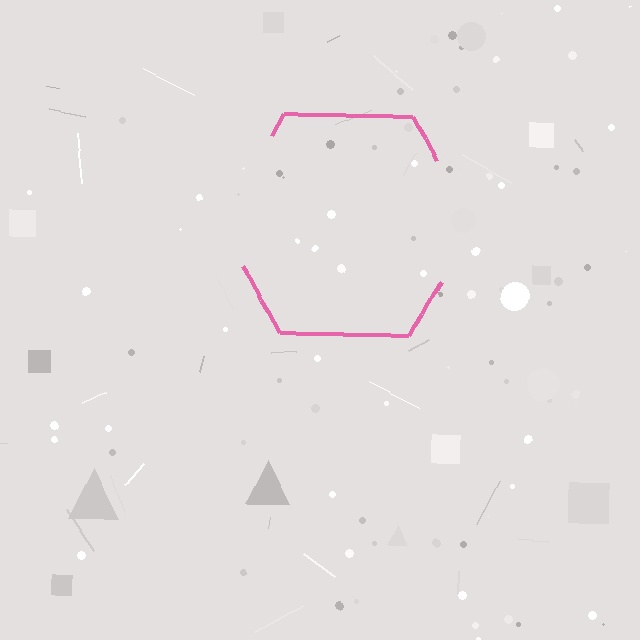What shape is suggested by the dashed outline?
The dashed outline suggests a hexagon.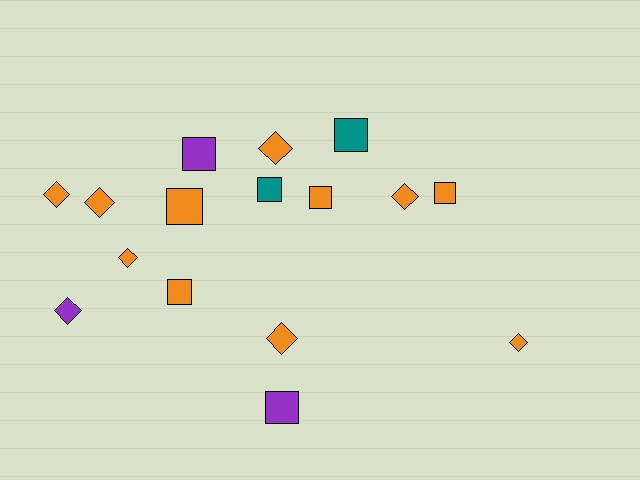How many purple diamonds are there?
There is 1 purple diamond.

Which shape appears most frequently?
Diamond, with 8 objects.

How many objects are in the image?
There are 16 objects.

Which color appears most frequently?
Orange, with 11 objects.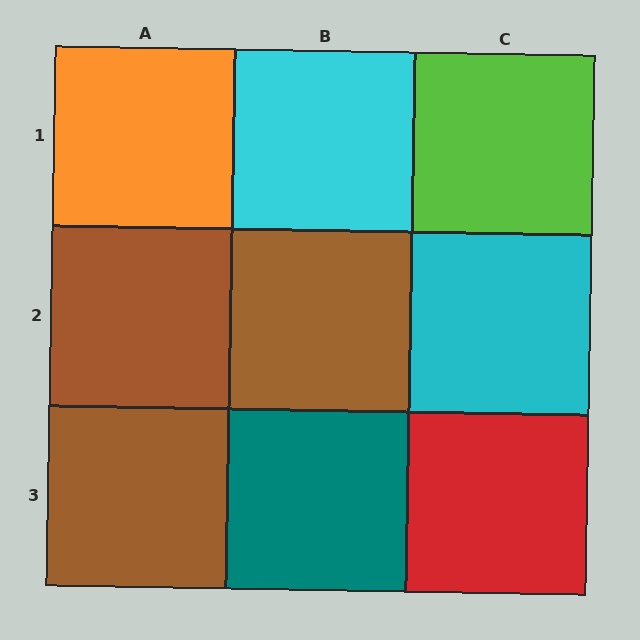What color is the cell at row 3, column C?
Red.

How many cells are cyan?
2 cells are cyan.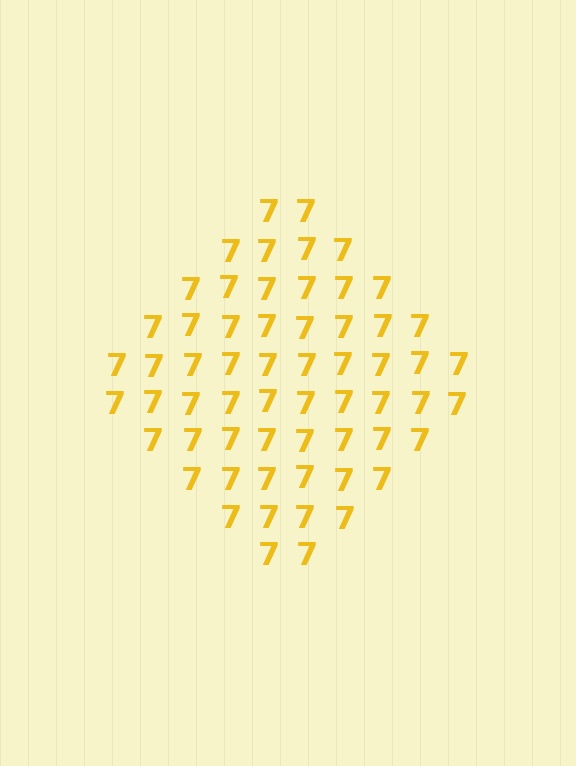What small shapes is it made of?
It is made of small digit 7's.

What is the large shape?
The large shape is a diamond.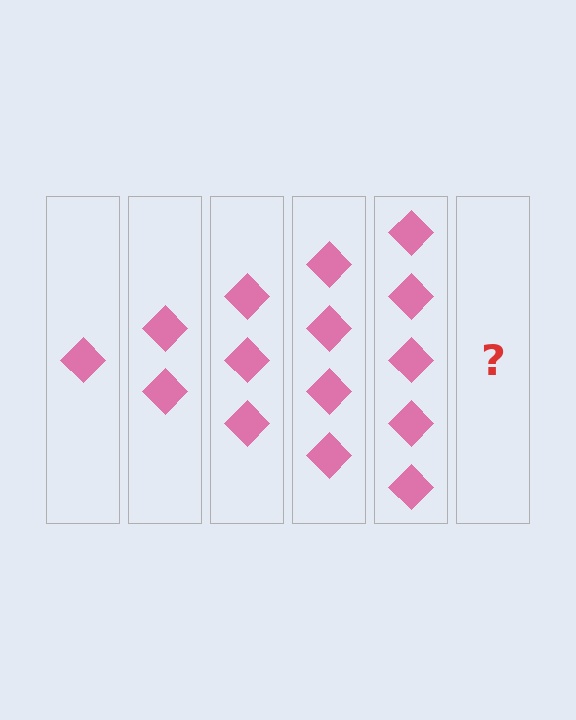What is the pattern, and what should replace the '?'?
The pattern is that each step adds one more diamond. The '?' should be 6 diamonds.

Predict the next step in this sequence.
The next step is 6 diamonds.